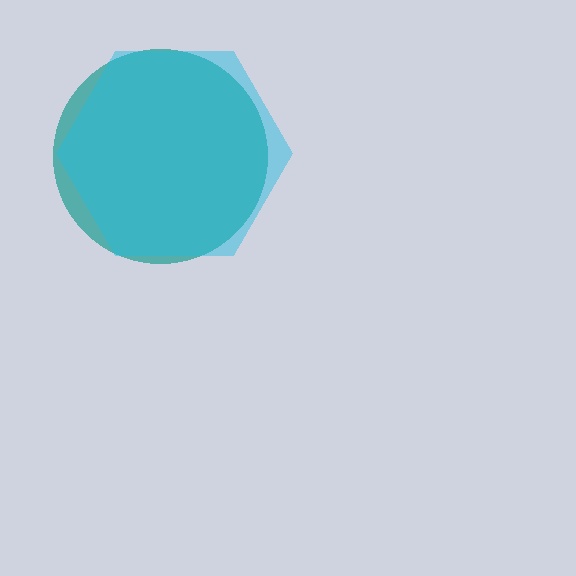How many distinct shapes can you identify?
There are 2 distinct shapes: a teal circle, a cyan hexagon.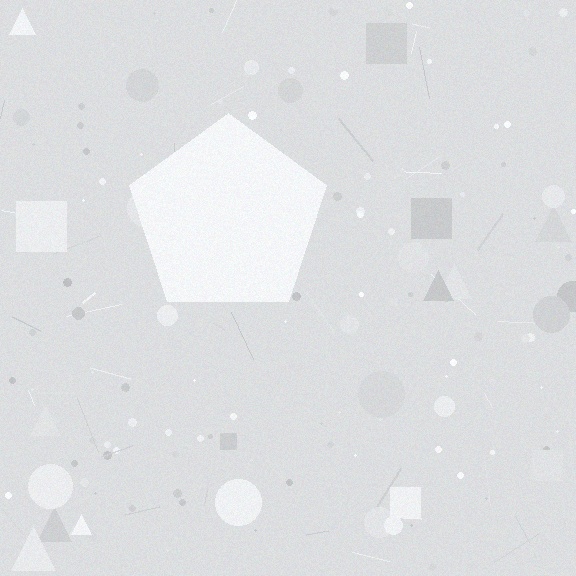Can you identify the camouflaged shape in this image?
The camouflaged shape is a pentagon.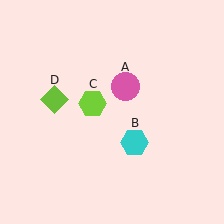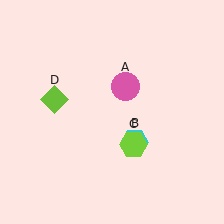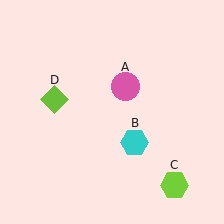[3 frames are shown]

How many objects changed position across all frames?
1 object changed position: lime hexagon (object C).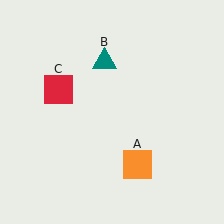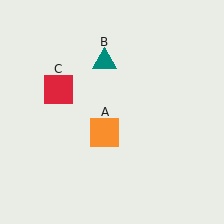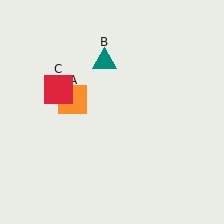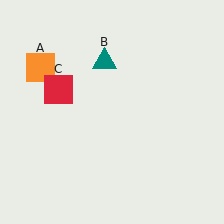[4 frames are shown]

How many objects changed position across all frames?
1 object changed position: orange square (object A).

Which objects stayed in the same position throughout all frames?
Teal triangle (object B) and red square (object C) remained stationary.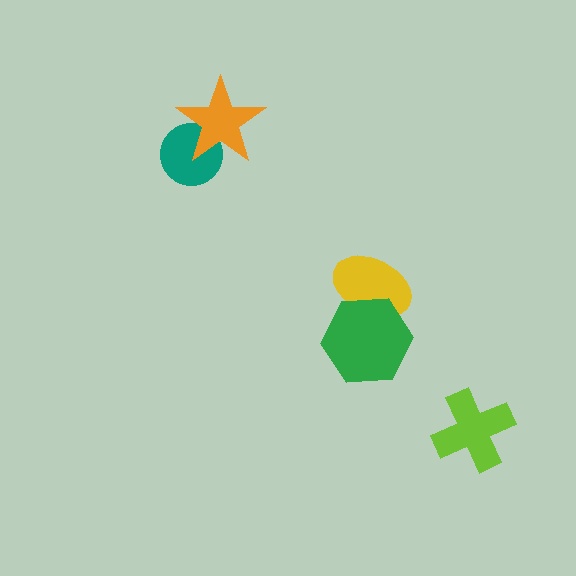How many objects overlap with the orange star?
1 object overlaps with the orange star.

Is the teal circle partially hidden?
Yes, it is partially covered by another shape.